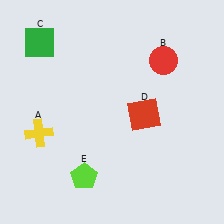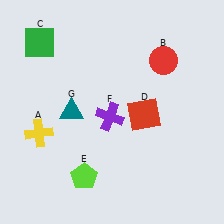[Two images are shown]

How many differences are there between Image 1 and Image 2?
There are 2 differences between the two images.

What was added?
A purple cross (F), a teal triangle (G) were added in Image 2.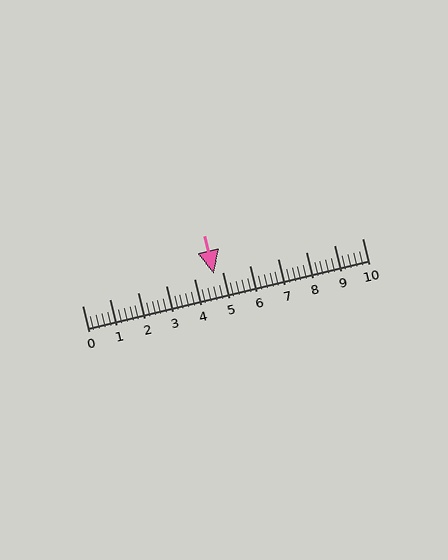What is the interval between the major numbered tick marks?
The major tick marks are spaced 1 units apart.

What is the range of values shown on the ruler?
The ruler shows values from 0 to 10.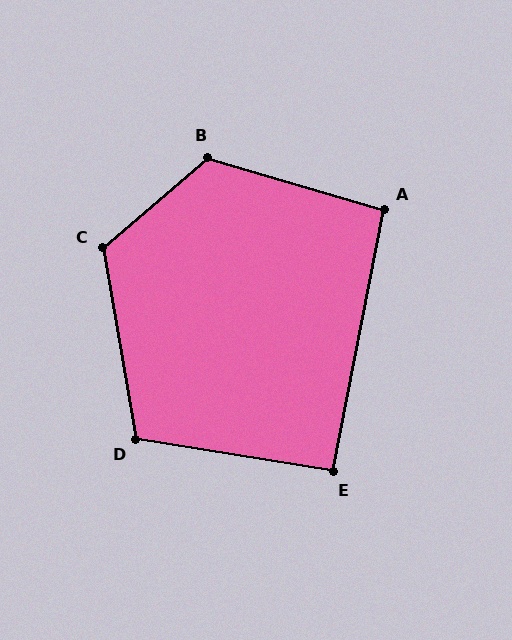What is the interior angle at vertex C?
Approximately 121 degrees (obtuse).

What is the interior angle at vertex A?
Approximately 95 degrees (obtuse).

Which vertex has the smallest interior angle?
E, at approximately 92 degrees.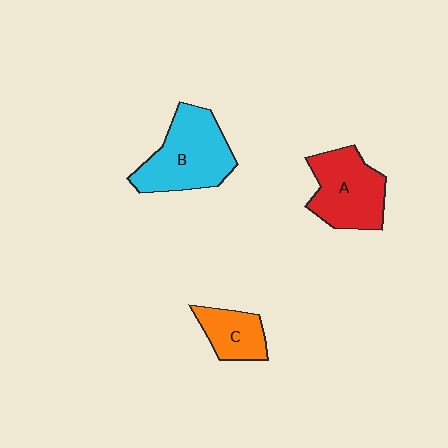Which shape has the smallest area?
Shape C (orange).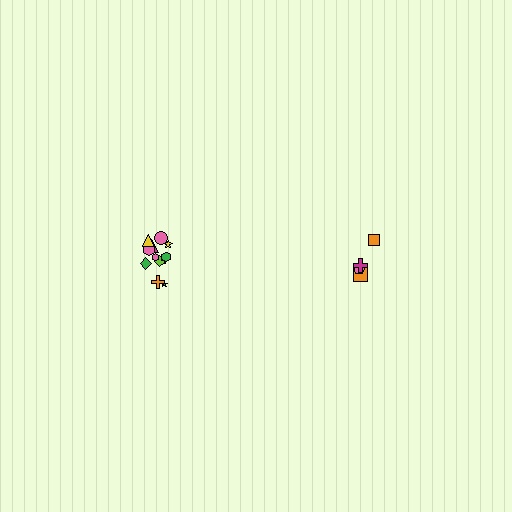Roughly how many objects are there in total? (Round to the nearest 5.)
Roughly 15 objects in total.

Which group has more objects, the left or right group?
The left group.